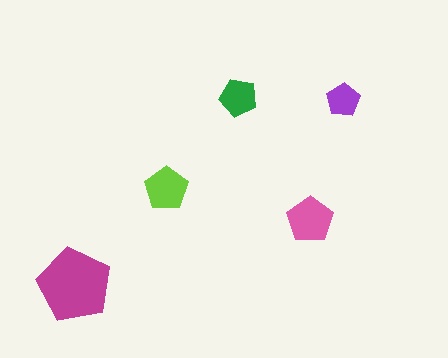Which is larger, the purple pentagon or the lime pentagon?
The lime one.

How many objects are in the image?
There are 5 objects in the image.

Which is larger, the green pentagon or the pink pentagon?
The pink one.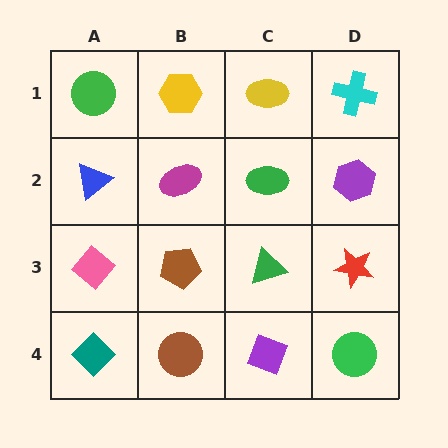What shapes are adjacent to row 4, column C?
A green triangle (row 3, column C), a brown circle (row 4, column B), a green circle (row 4, column D).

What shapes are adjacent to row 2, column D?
A cyan cross (row 1, column D), a red star (row 3, column D), a green ellipse (row 2, column C).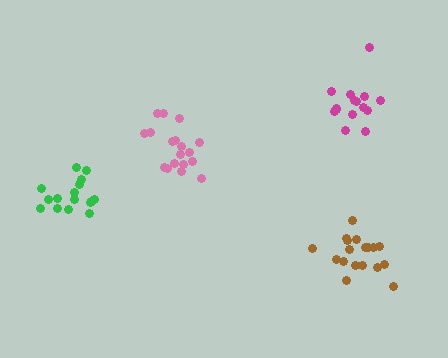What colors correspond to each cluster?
The clusters are colored: green, pink, magenta, brown.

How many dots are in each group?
Group 1: 16 dots, Group 2: 18 dots, Group 3: 15 dots, Group 4: 18 dots (67 total).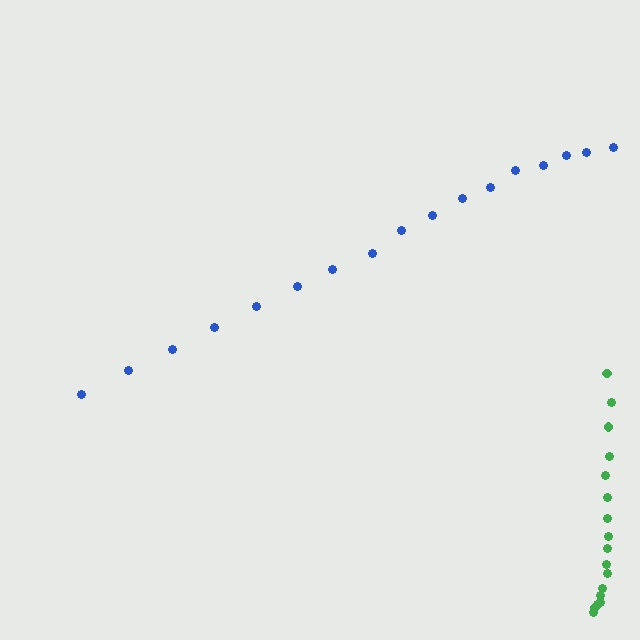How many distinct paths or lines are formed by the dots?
There are 2 distinct paths.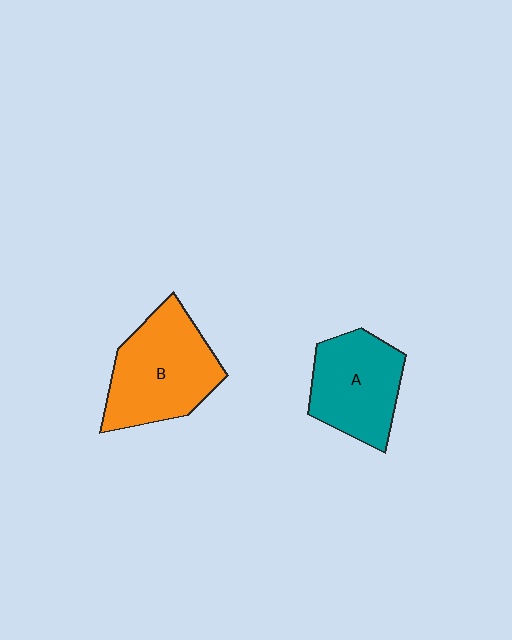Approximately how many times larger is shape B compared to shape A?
Approximately 1.2 times.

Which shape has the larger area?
Shape B (orange).